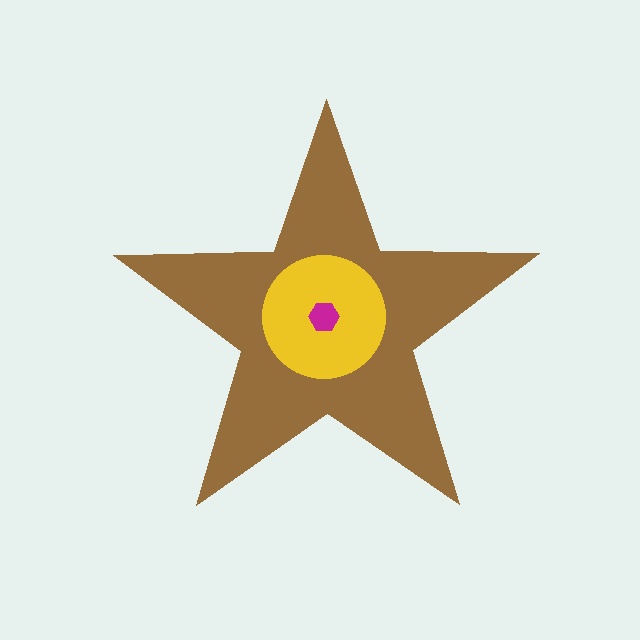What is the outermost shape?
The brown star.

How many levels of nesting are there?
3.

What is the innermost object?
The magenta hexagon.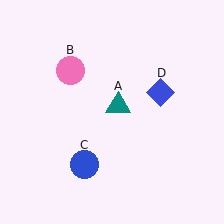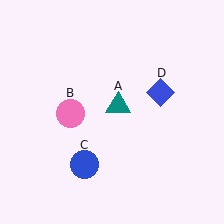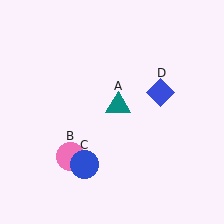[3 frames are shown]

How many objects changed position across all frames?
1 object changed position: pink circle (object B).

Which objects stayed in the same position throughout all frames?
Teal triangle (object A) and blue circle (object C) and blue diamond (object D) remained stationary.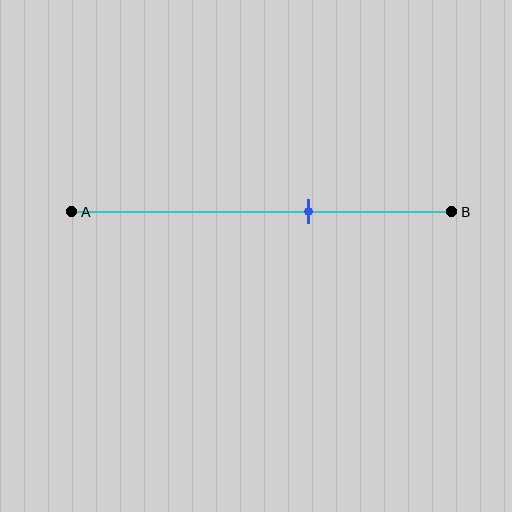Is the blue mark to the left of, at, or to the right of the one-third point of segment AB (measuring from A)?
The blue mark is to the right of the one-third point of segment AB.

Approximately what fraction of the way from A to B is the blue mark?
The blue mark is approximately 60% of the way from A to B.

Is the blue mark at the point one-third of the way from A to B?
No, the mark is at about 60% from A, not at the 33% one-third point.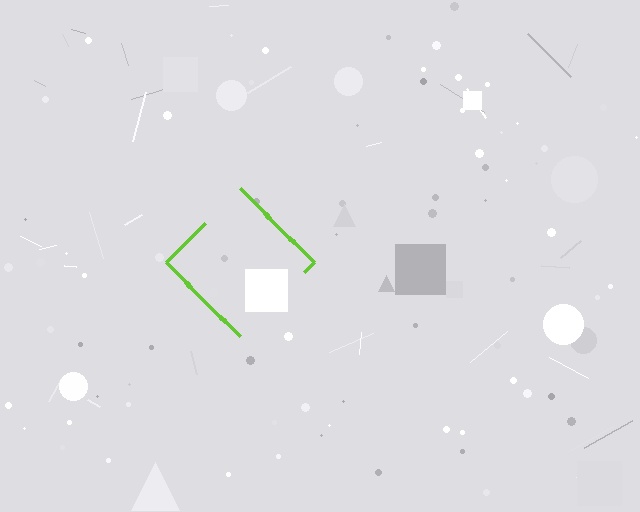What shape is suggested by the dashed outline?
The dashed outline suggests a diamond.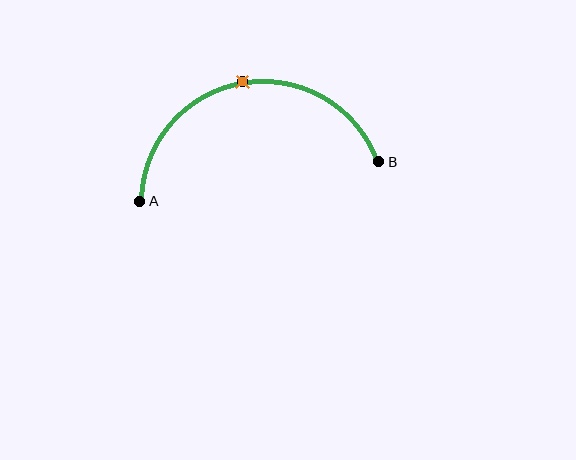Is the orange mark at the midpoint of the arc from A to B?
Yes. The orange mark lies on the arc at equal arc-length from both A and B — it is the arc midpoint.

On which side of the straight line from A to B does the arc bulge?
The arc bulges above the straight line connecting A and B.